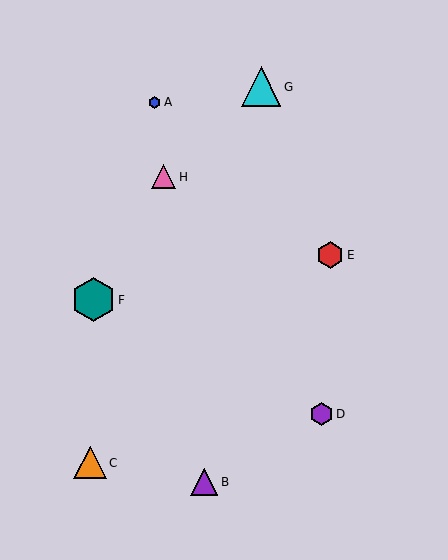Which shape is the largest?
The teal hexagon (labeled F) is the largest.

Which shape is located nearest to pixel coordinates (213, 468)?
The purple triangle (labeled B) at (204, 482) is nearest to that location.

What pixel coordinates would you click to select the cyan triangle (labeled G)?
Click at (261, 87) to select the cyan triangle G.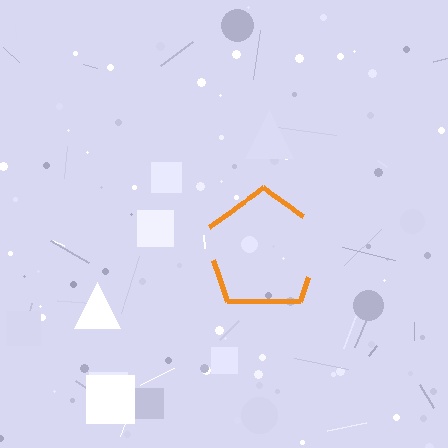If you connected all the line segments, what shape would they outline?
They would outline a pentagon.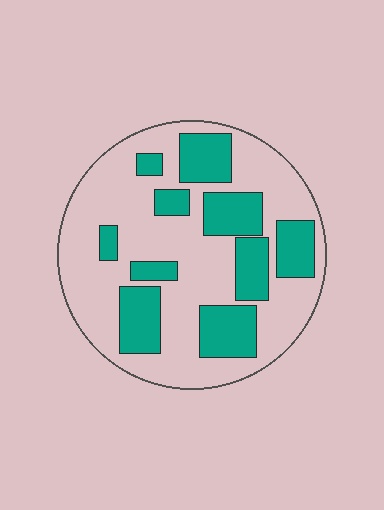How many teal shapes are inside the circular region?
10.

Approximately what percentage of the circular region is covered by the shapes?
Approximately 35%.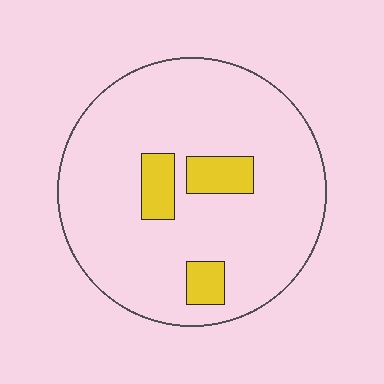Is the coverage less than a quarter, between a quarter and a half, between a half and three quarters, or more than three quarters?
Less than a quarter.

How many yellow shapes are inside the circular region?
3.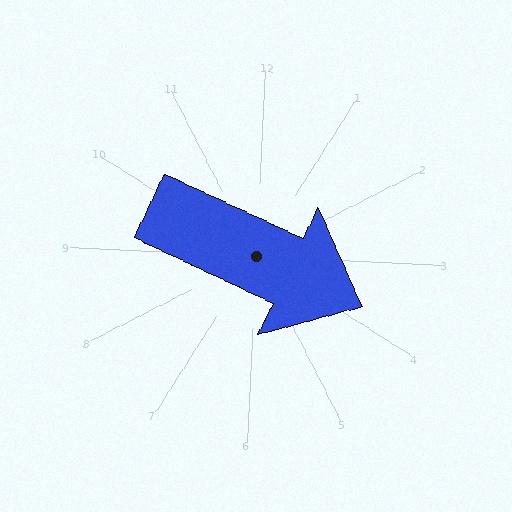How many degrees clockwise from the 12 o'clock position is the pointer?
Approximately 113 degrees.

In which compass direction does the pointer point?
Southeast.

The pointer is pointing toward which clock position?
Roughly 4 o'clock.